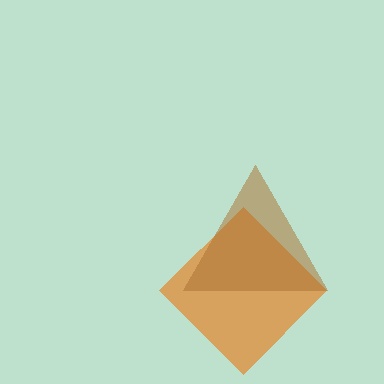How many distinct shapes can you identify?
There are 2 distinct shapes: an orange diamond, a brown triangle.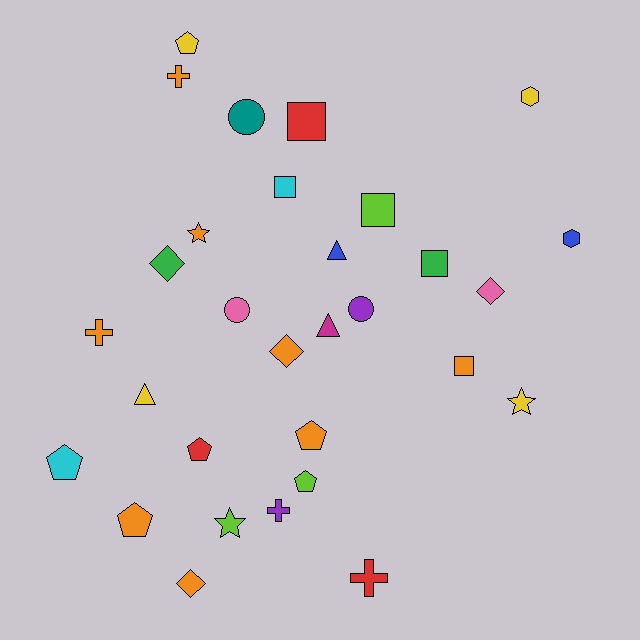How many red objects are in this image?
There are 3 red objects.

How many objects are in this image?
There are 30 objects.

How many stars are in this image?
There are 3 stars.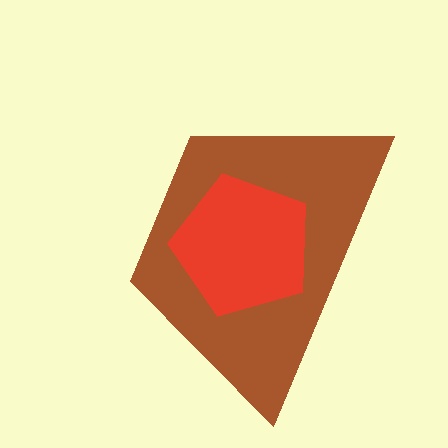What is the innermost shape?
The red pentagon.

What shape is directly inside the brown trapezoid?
The red pentagon.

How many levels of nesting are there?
2.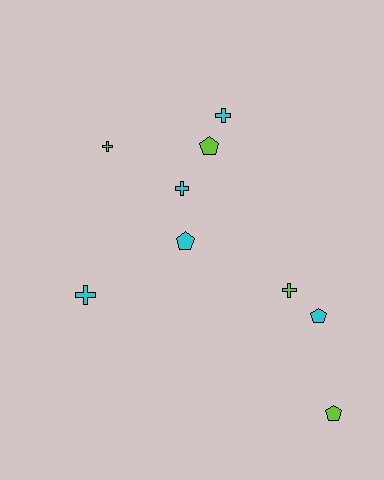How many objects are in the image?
There are 9 objects.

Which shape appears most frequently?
Cross, with 5 objects.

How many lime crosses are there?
There are 2 lime crosses.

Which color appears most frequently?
Cyan, with 5 objects.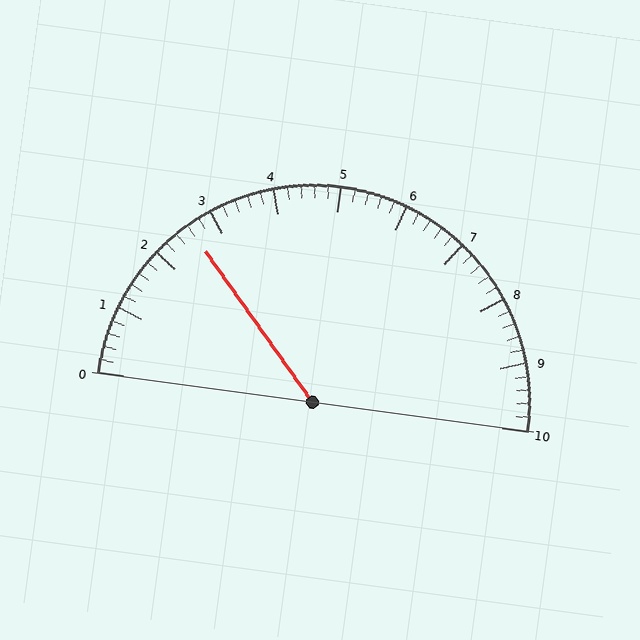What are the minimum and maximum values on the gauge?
The gauge ranges from 0 to 10.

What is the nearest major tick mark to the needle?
The nearest major tick mark is 3.